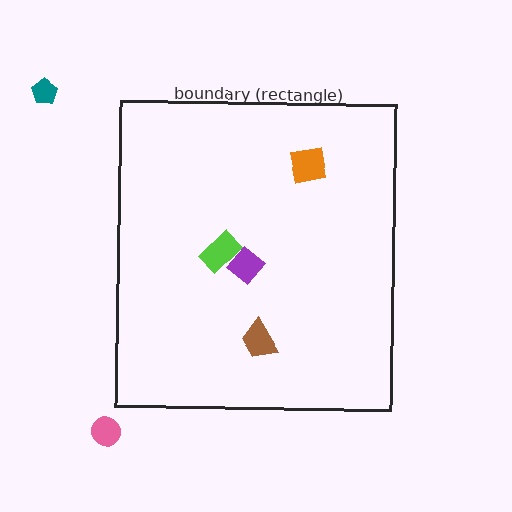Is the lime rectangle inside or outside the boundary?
Inside.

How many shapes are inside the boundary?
4 inside, 2 outside.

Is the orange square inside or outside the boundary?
Inside.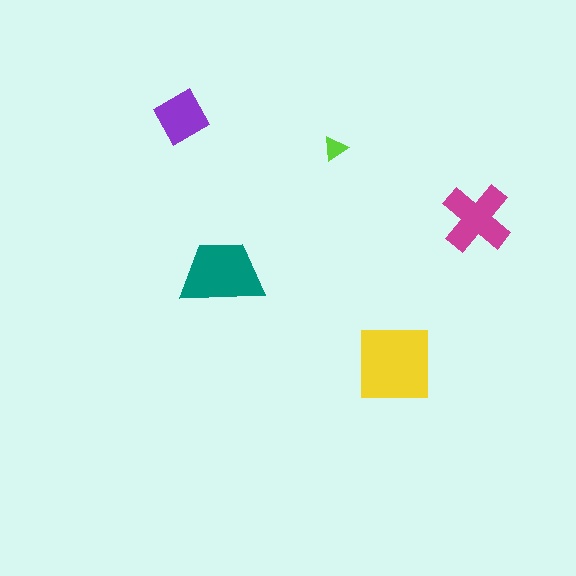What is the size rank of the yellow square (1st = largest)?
1st.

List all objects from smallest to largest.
The lime triangle, the purple diamond, the magenta cross, the teal trapezoid, the yellow square.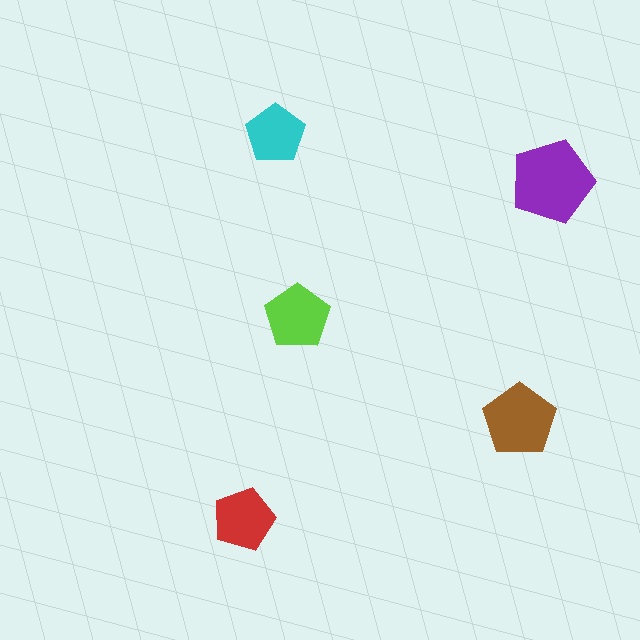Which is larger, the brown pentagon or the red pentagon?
The brown one.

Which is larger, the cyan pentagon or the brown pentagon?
The brown one.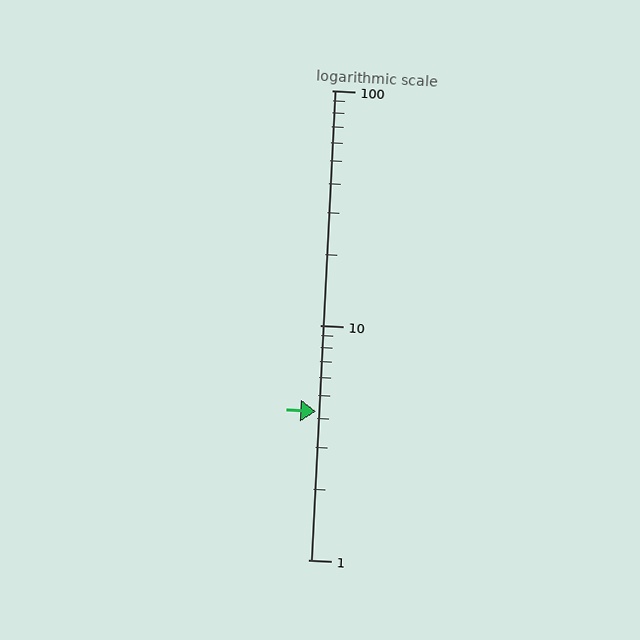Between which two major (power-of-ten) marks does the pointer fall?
The pointer is between 1 and 10.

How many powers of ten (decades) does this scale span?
The scale spans 2 decades, from 1 to 100.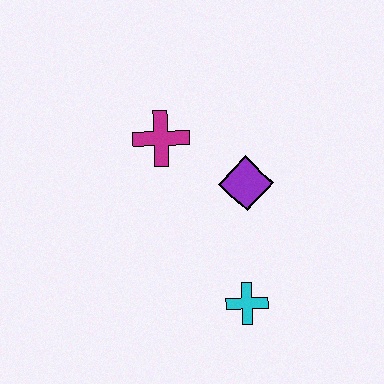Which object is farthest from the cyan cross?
The magenta cross is farthest from the cyan cross.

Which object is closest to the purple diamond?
The magenta cross is closest to the purple diamond.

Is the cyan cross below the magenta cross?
Yes